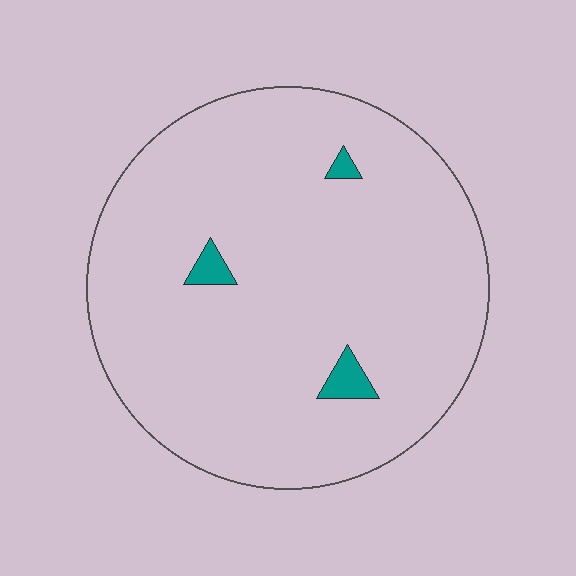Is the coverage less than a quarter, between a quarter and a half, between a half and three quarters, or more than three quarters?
Less than a quarter.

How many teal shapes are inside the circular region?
3.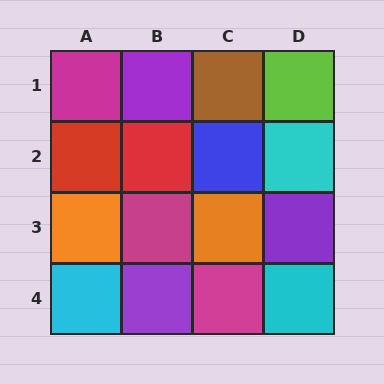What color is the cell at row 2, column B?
Red.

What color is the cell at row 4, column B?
Purple.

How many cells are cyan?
3 cells are cyan.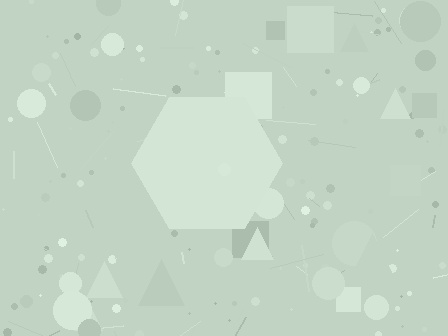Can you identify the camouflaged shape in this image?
The camouflaged shape is a hexagon.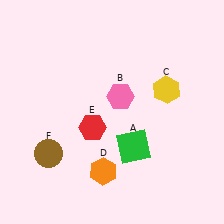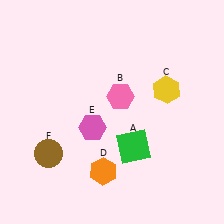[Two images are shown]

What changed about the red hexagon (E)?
In Image 1, E is red. In Image 2, it changed to pink.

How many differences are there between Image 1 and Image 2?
There is 1 difference between the two images.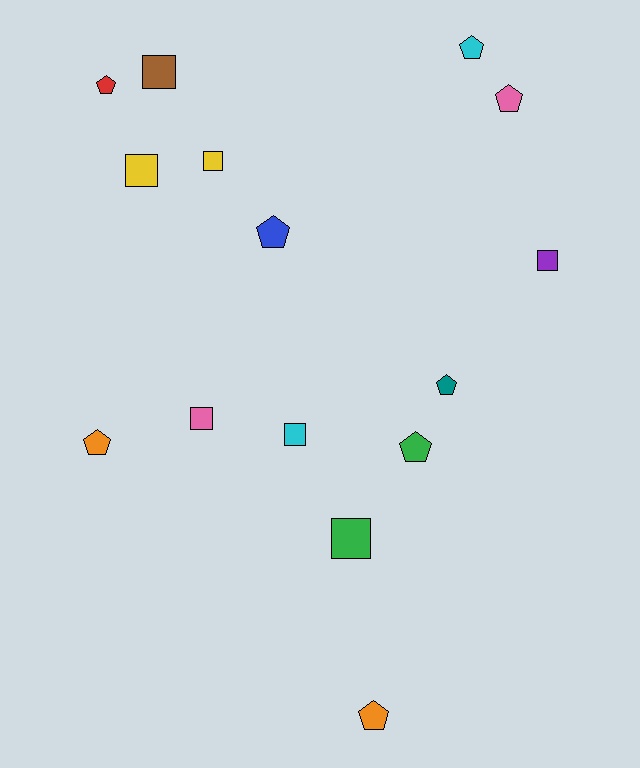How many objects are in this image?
There are 15 objects.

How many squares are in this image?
There are 7 squares.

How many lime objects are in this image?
There are no lime objects.